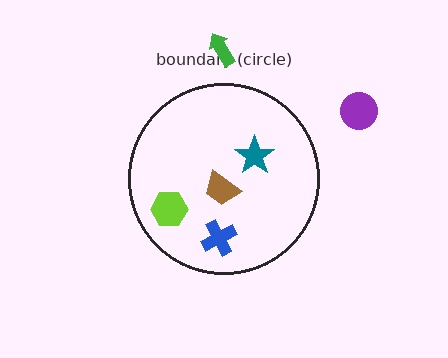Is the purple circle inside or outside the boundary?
Outside.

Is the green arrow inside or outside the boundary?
Outside.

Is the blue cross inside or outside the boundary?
Inside.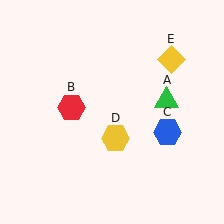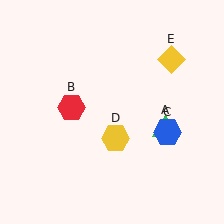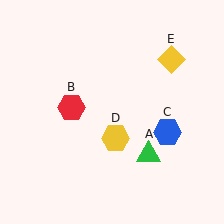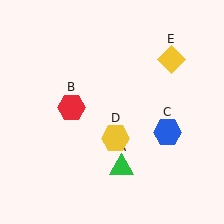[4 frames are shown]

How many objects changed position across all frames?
1 object changed position: green triangle (object A).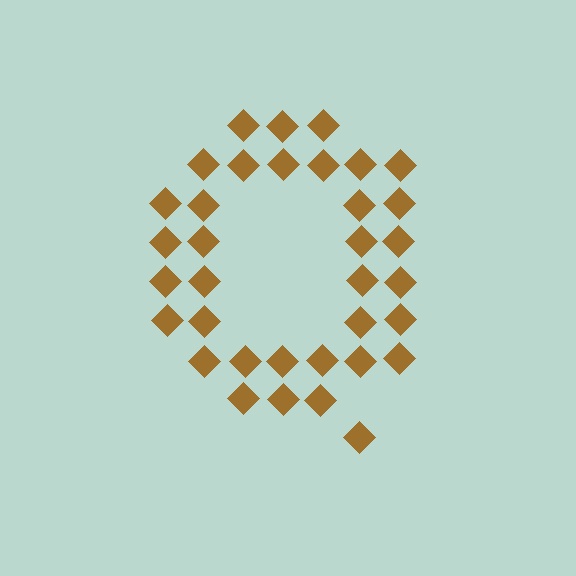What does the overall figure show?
The overall figure shows the letter Q.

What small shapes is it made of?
It is made of small diamonds.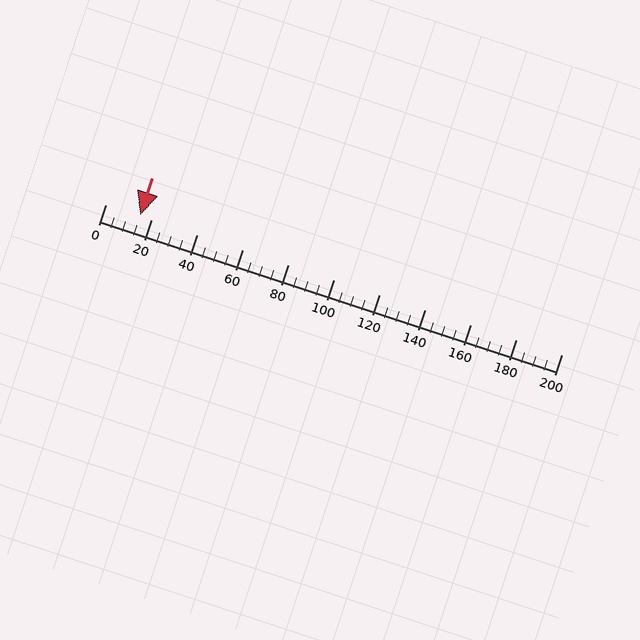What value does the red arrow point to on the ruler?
The red arrow points to approximately 15.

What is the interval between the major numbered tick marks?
The major tick marks are spaced 20 units apart.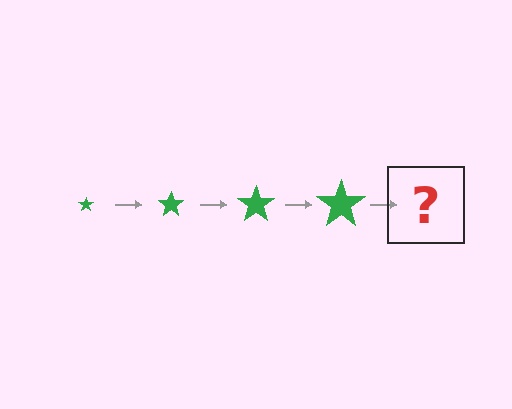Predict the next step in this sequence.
The next step is a green star, larger than the previous one.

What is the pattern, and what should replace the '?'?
The pattern is that the star gets progressively larger each step. The '?' should be a green star, larger than the previous one.